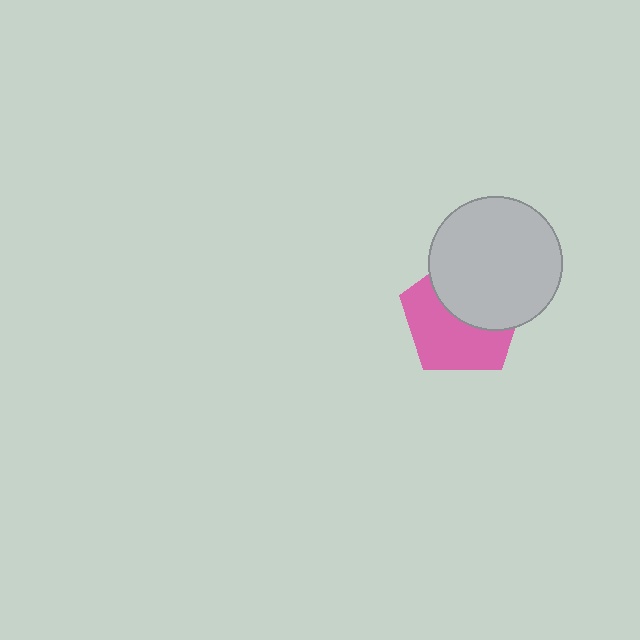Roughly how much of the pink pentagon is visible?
About half of it is visible (roughly 54%).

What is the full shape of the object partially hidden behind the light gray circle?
The partially hidden object is a pink pentagon.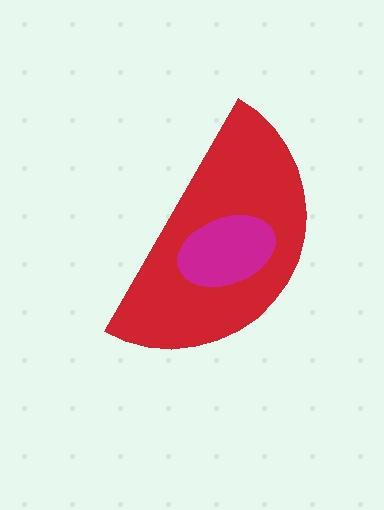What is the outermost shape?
The red semicircle.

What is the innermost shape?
The magenta ellipse.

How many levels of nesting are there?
2.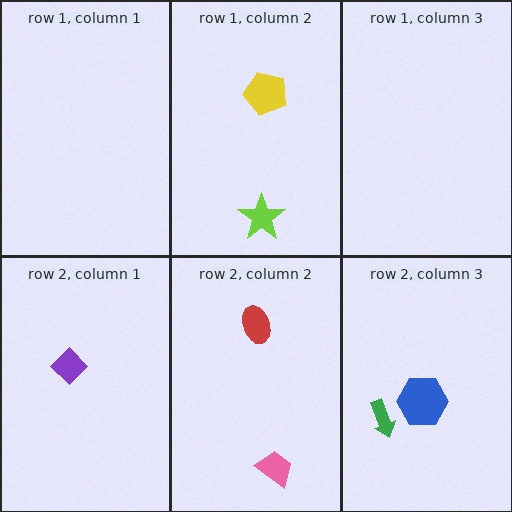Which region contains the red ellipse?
The row 2, column 2 region.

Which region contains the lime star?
The row 1, column 2 region.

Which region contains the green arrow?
The row 2, column 3 region.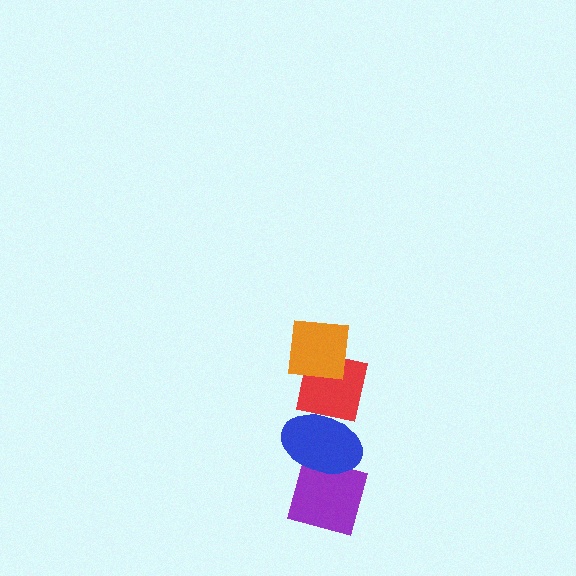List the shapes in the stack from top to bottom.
From top to bottom: the orange square, the red square, the blue ellipse, the purple diamond.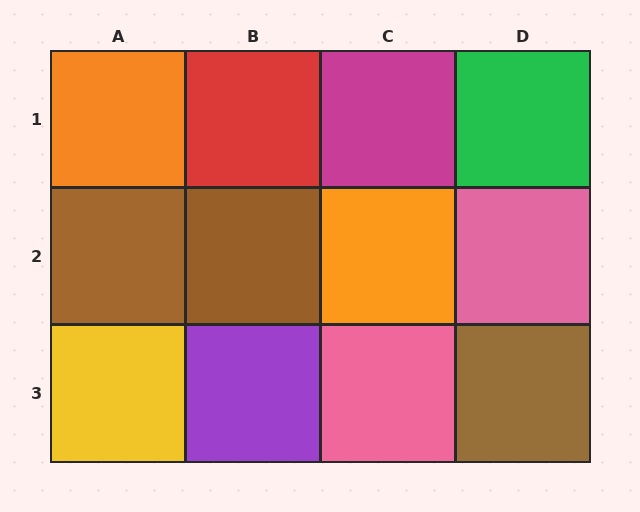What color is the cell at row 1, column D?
Green.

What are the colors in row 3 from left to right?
Yellow, purple, pink, brown.